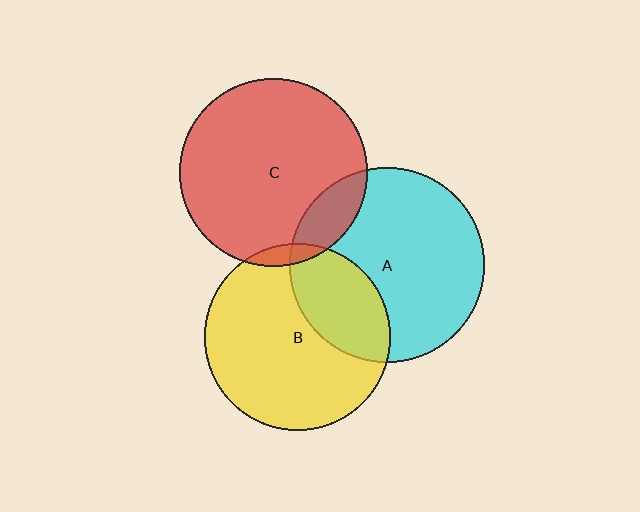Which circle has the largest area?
Circle A (cyan).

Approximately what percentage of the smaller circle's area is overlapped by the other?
Approximately 15%.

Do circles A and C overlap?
Yes.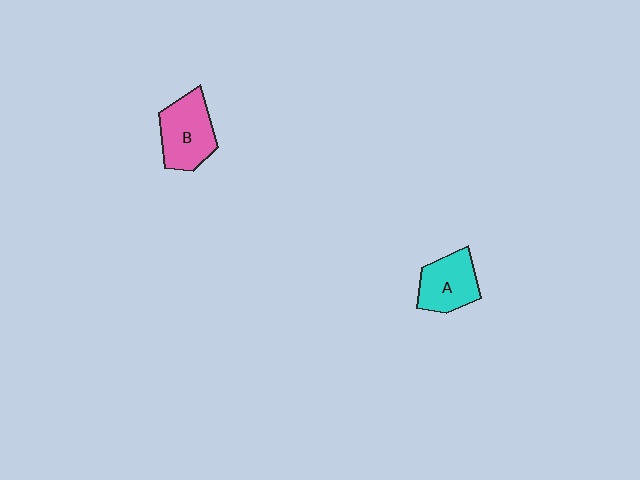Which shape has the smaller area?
Shape A (cyan).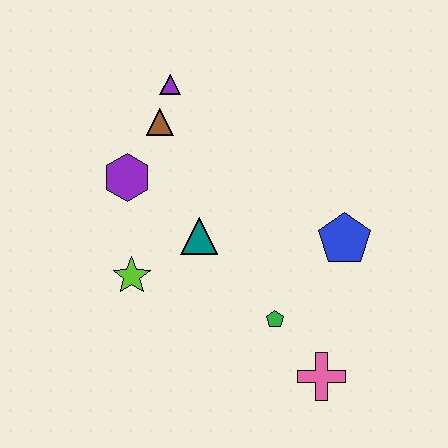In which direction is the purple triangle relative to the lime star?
The purple triangle is above the lime star.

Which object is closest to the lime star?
The teal triangle is closest to the lime star.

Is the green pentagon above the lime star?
No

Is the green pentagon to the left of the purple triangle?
No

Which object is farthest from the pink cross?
The purple triangle is farthest from the pink cross.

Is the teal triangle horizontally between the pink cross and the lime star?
Yes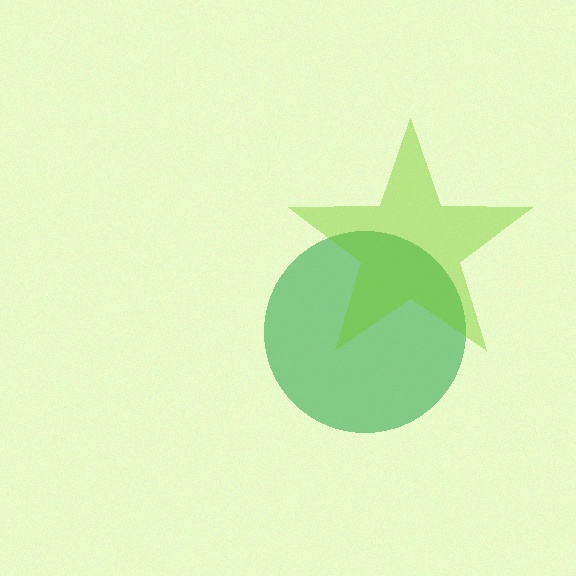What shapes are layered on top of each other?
The layered shapes are: a green circle, a lime star.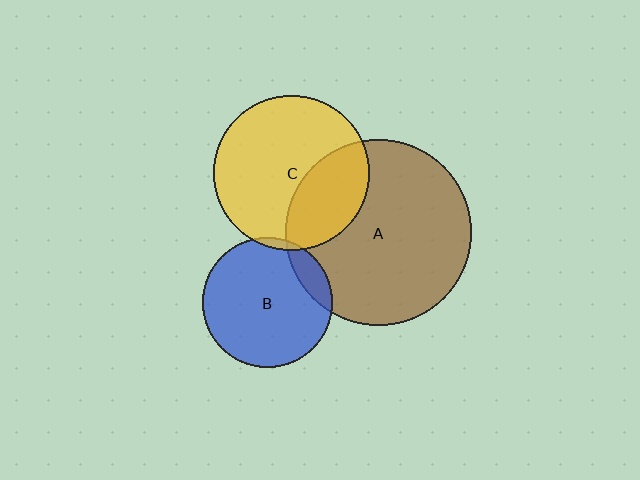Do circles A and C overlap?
Yes.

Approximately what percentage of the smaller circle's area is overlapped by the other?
Approximately 30%.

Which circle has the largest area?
Circle A (brown).